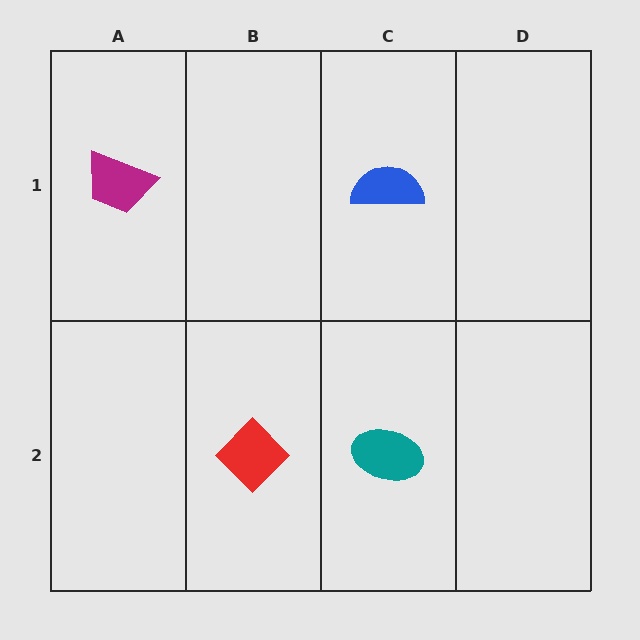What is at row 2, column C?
A teal ellipse.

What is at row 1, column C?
A blue semicircle.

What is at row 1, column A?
A magenta trapezoid.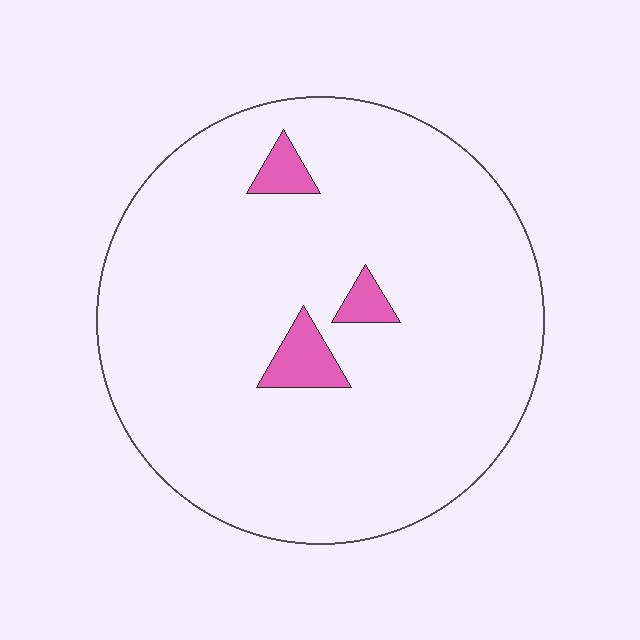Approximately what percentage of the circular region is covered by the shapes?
Approximately 5%.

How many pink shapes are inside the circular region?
3.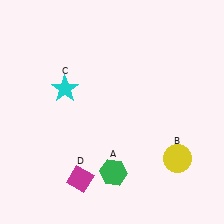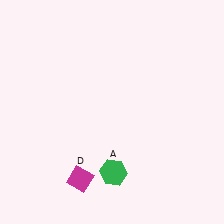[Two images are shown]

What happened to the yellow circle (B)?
The yellow circle (B) was removed in Image 2. It was in the bottom-right area of Image 1.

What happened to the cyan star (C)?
The cyan star (C) was removed in Image 2. It was in the top-left area of Image 1.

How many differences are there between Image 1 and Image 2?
There are 2 differences between the two images.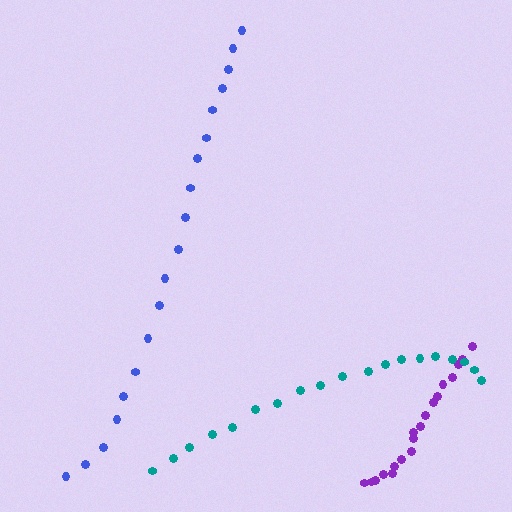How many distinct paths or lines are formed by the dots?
There are 3 distinct paths.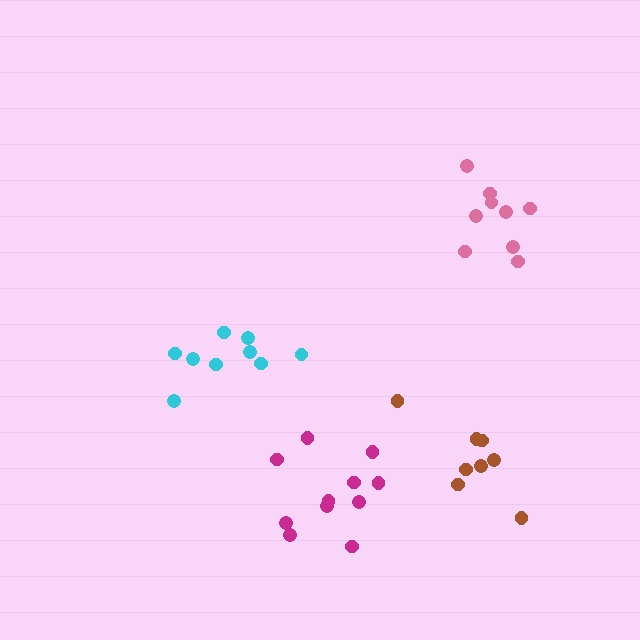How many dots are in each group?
Group 1: 9 dots, Group 2: 9 dots, Group 3: 8 dots, Group 4: 11 dots (37 total).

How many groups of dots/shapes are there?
There are 4 groups.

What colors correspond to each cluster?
The clusters are colored: cyan, pink, brown, magenta.